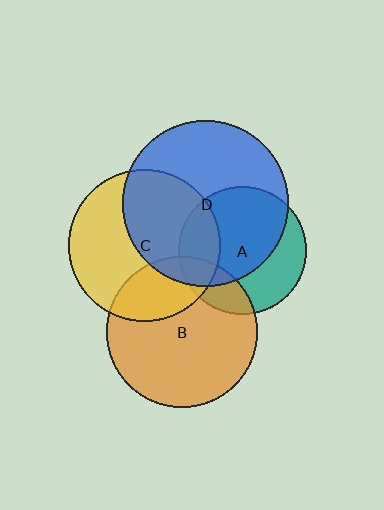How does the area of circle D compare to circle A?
Approximately 1.7 times.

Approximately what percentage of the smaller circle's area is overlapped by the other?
Approximately 20%.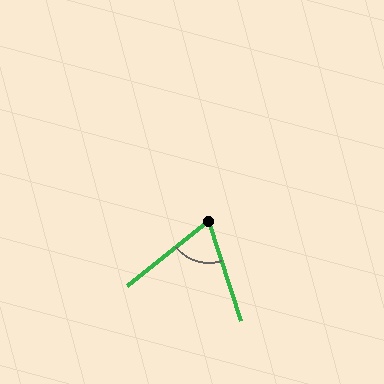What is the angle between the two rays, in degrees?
Approximately 69 degrees.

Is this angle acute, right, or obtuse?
It is acute.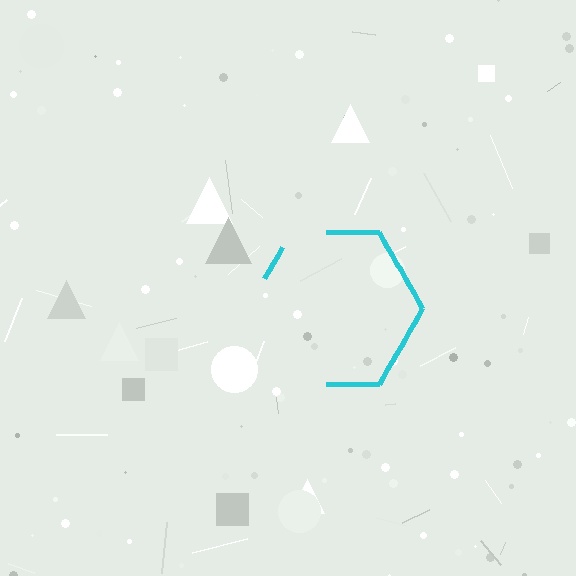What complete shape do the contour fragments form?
The contour fragments form a hexagon.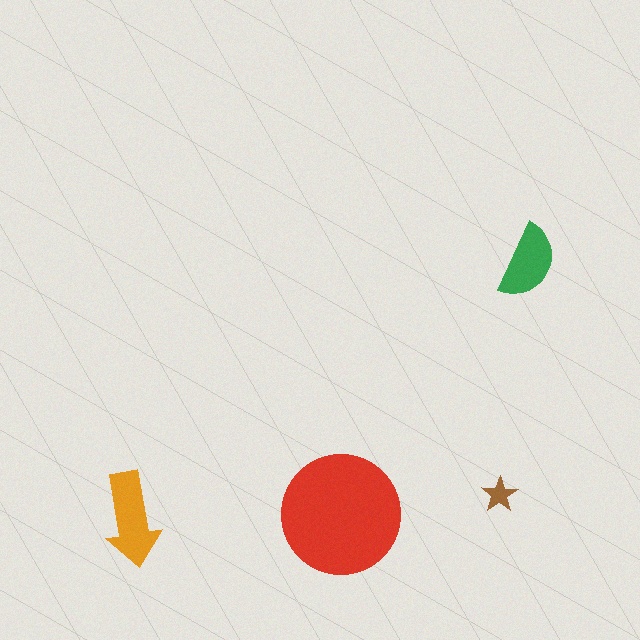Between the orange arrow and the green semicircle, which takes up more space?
The orange arrow.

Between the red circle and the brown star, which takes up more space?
The red circle.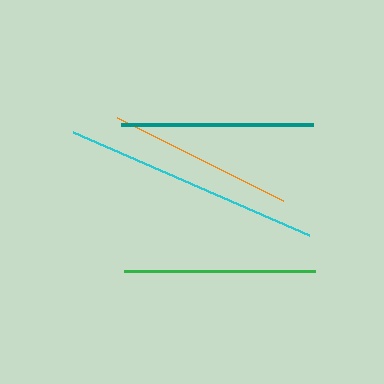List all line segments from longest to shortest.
From longest to shortest: cyan, teal, green, orange.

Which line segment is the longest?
The cyan line is the longest at approximately 258 pixels.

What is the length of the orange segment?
The orange segment is approximately 186 pixels long.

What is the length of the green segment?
The green segment is approximately 191 pixels long.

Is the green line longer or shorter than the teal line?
The teal line is longer than the green line.